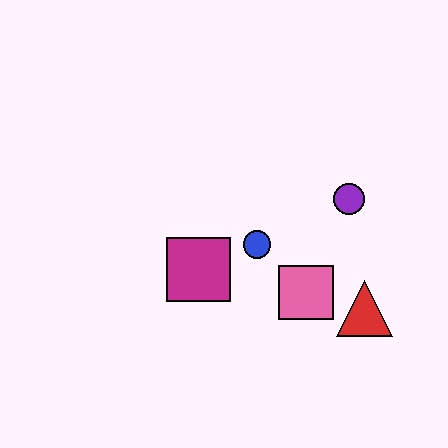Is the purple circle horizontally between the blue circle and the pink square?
No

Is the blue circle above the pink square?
Yes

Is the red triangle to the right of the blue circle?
Yes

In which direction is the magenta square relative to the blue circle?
The magenta square is to the left of the blue circle.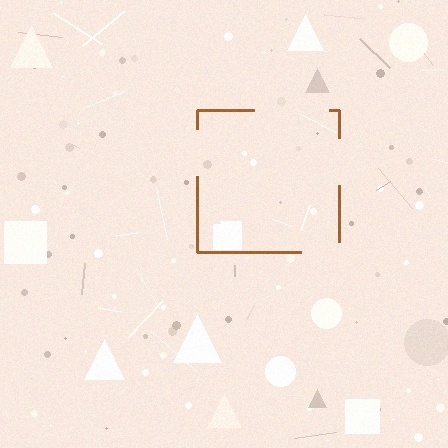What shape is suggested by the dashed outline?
The dashed outline suggests a square.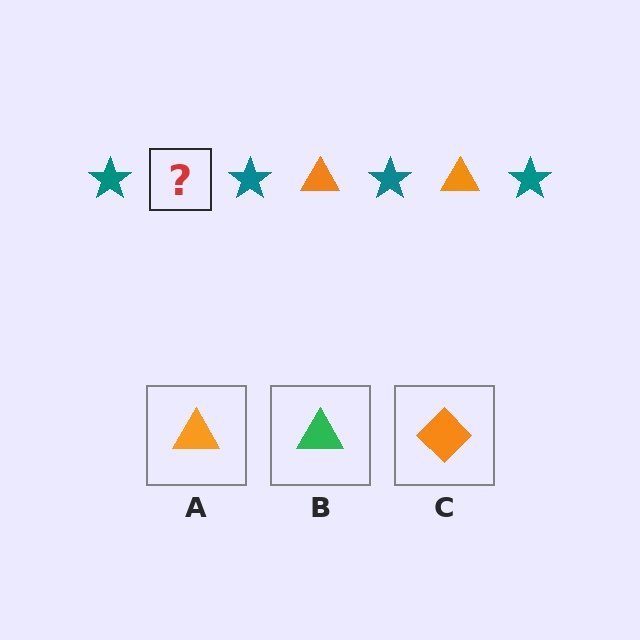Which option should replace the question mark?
Option A.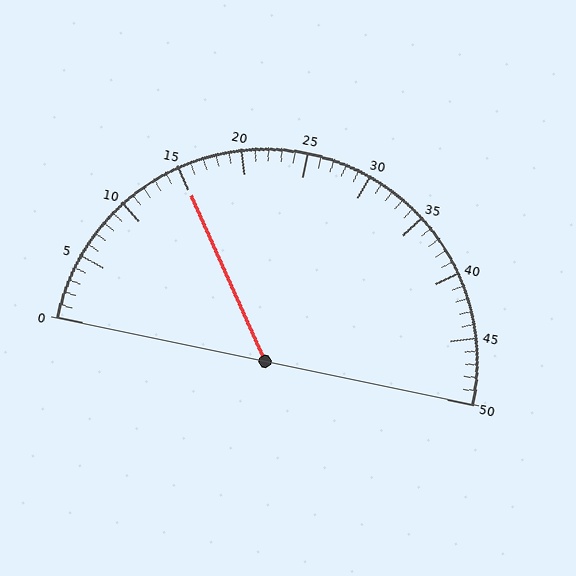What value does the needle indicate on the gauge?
The needle indicates approximately 15.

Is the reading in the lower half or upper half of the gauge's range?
The reading is in the lower half of the range (0 to 50).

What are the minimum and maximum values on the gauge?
The gauge ranges from 0 to 50.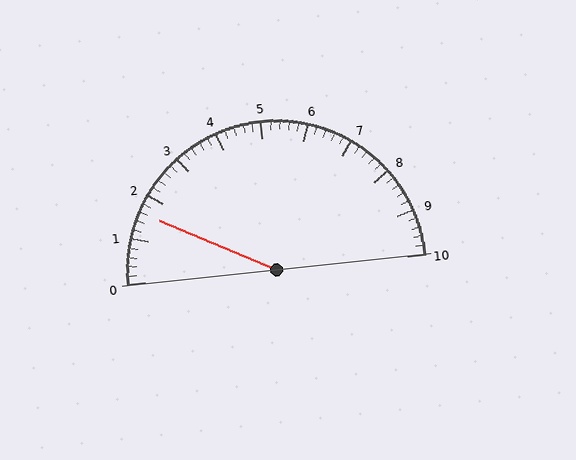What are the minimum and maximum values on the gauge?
The gauge ranges from 0 to 10.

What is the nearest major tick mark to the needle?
The nearest major tick mark is 2.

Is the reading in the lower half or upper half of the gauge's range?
The reading is in the lower half of the range (0 to 10).